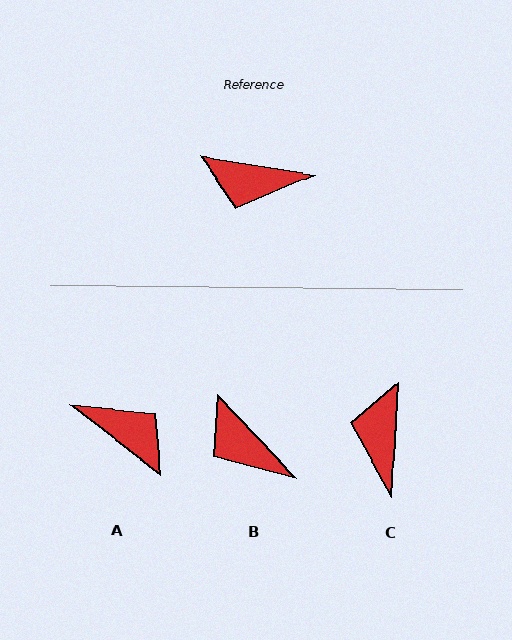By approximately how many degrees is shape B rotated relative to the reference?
Approximately 38 degrees clockwise.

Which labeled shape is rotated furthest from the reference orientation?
A, about 152 degrees away.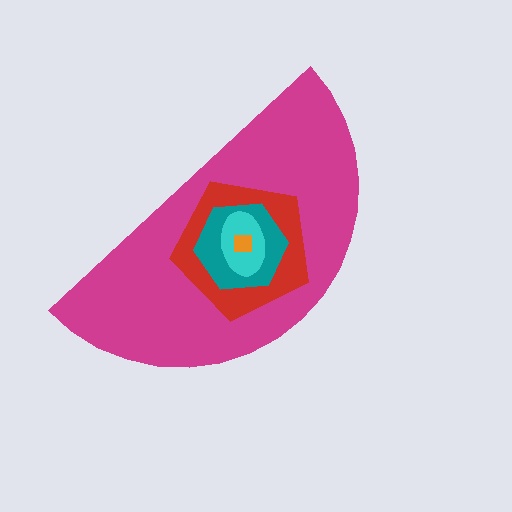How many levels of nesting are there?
5.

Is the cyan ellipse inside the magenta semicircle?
Yes.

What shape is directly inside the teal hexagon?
The cyan ellipse.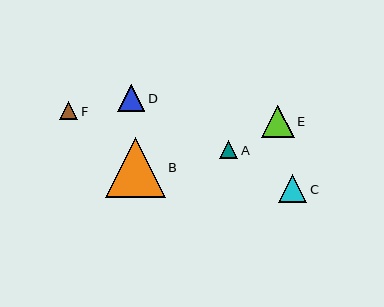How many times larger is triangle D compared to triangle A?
Triangle D is approximately 1.5 times the size of triangle A.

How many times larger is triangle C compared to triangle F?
Triangle C is approximately 1.5 times the size of triangle F.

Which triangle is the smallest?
Triangle A is the smallest with a size of approximately 18 pixels.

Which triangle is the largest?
Triangle B is the largest with a size of approximately 59 pixels.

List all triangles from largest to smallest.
From largest to smallest: B, E, C, D, F, A.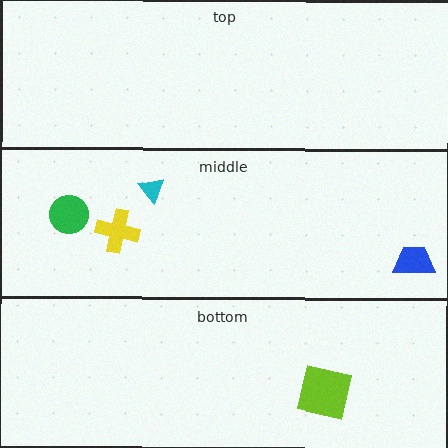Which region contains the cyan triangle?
The middle region.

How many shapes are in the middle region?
4.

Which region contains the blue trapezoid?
The middle region.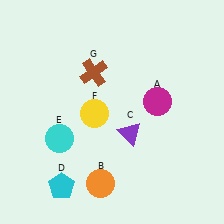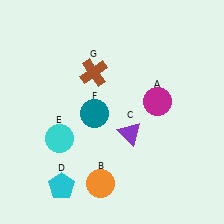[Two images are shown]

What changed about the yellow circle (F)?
In Image 1, F is yellow. In Image 2, it changed to teal.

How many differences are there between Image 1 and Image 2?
There is 1 difference between the two images.